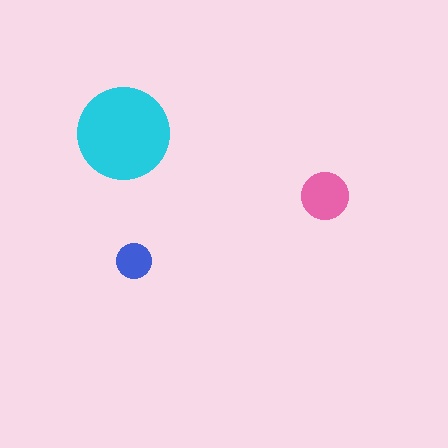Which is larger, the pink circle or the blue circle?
The pink one.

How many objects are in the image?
There are 3 objects in the image.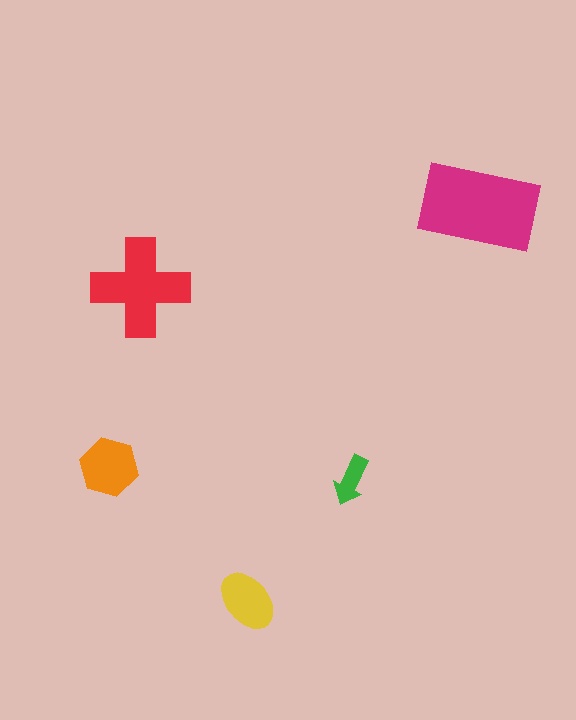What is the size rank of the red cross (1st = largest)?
2nd.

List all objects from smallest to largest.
The green arrow, the yellow ellipse, the orange hexagon, the red cross, the magenta rectangle.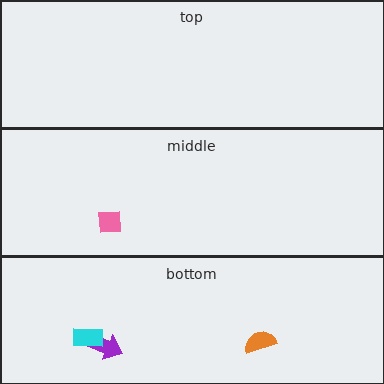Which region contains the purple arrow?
The bottom region.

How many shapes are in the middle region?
1.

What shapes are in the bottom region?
The orange semicircle, the purple arrow, the cyan rectangle.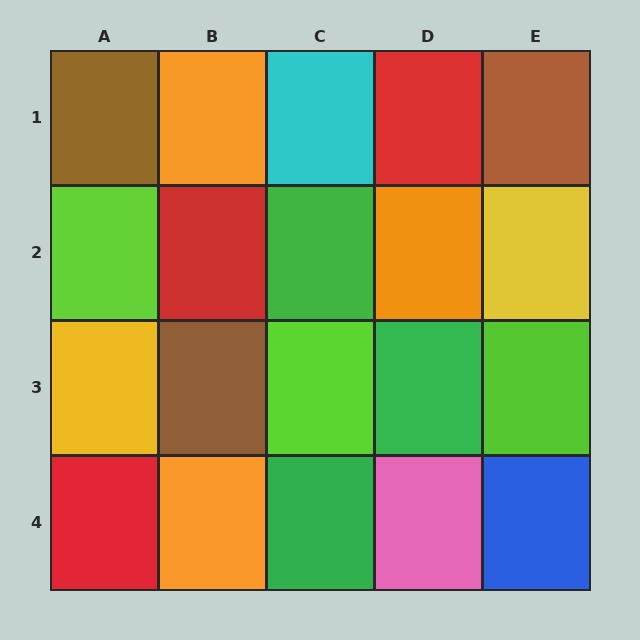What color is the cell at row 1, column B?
Orange.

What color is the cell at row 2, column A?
Lime.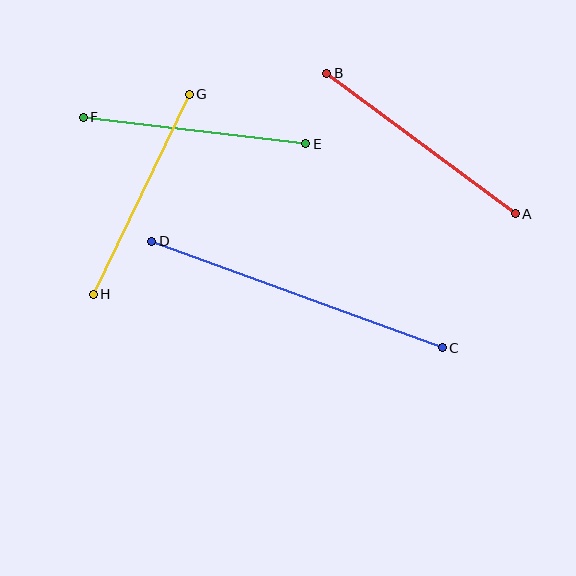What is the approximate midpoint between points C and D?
The midpoint is at approximately (297, 294) pixels.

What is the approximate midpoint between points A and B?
The midpoint is at approximately (421, 143) pixels.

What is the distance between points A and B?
The distance is approximately 235 pixels.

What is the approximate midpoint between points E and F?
The midpoint is at approximately (195, 131) pixels.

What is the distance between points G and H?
The distance is approximately 222 pixels.